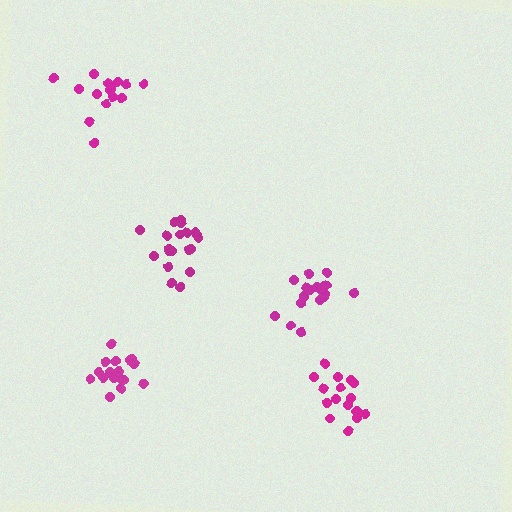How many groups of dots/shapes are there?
There are 5 groups.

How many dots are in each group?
Group 1: 15 dots, Group 2: 19 dots, Group 3: 20 dots, Group 4: 20 dots, Group 5: 16 dots (90 total).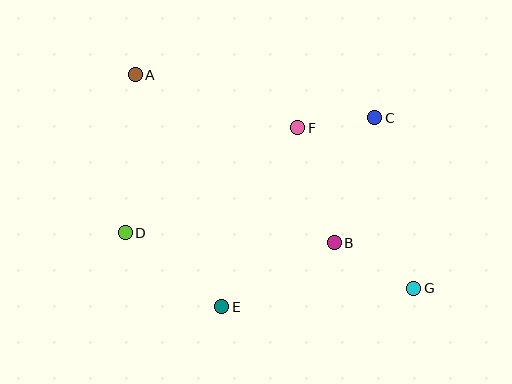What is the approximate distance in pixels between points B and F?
The distance between B and F is approximately 121 pixels.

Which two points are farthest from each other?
Points A and G are farthest from each other.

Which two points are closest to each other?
Points C and F are closest to each other.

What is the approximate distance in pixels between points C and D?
The distance between C and D is approximately 275 pixels.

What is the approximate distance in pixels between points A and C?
The distance between A and C is approximately 244 pixels.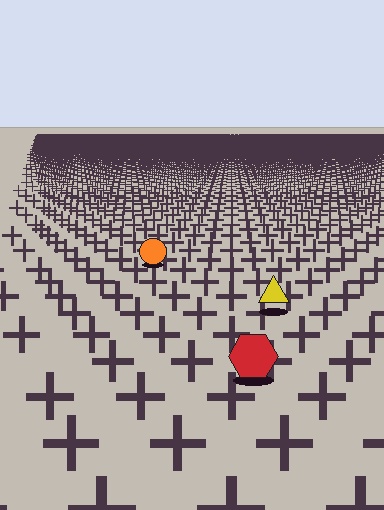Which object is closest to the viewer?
The red hexagon is closest. The texture marks near it are larger and more spread out.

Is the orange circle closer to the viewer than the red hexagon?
No. The red hexagon is closer — you can tell from the texture gradient: the ground texture is coarser near it.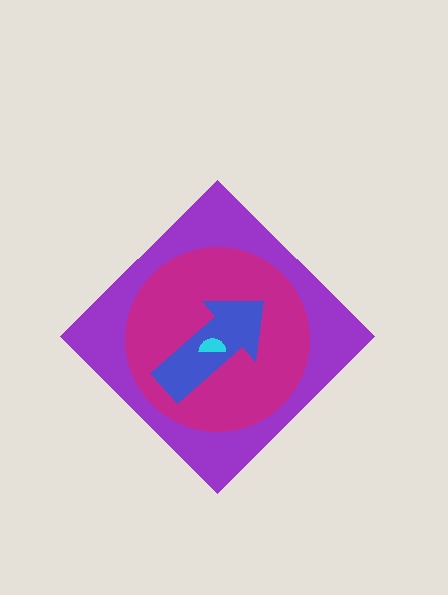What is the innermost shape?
The cyan semicircle.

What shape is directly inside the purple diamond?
The magenta circle.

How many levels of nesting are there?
4.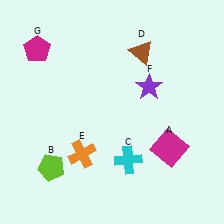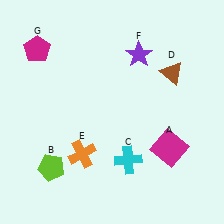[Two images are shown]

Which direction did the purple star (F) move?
The purple star (F) moved up.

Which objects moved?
The objects that moved are: the brown triangle (D), the purple star (F).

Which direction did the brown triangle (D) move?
The brown triangle (D) moved right.